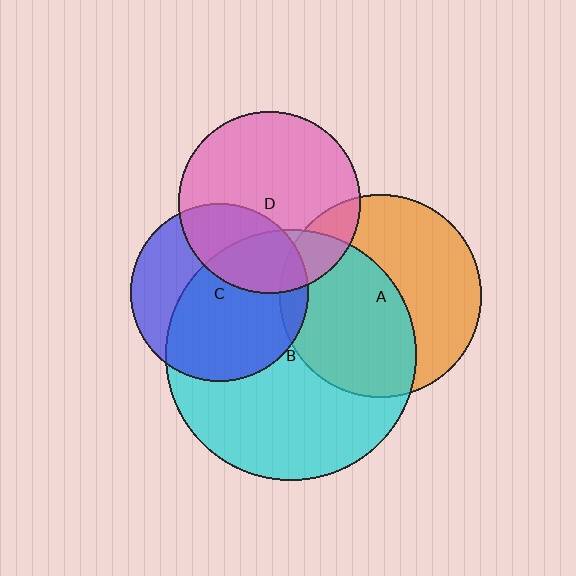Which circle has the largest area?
Circle B (cyan).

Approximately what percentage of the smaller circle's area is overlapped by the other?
Approximately 15%.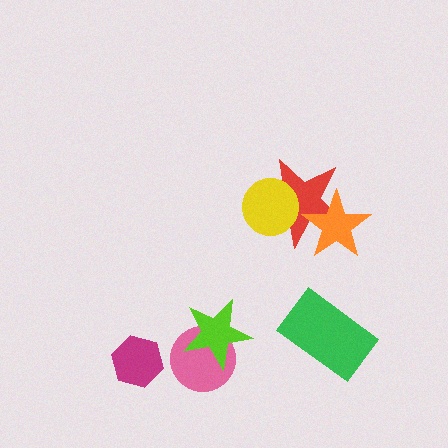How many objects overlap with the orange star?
1 object overlaps with the orange star.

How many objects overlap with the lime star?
1 object overlaps with the lime star.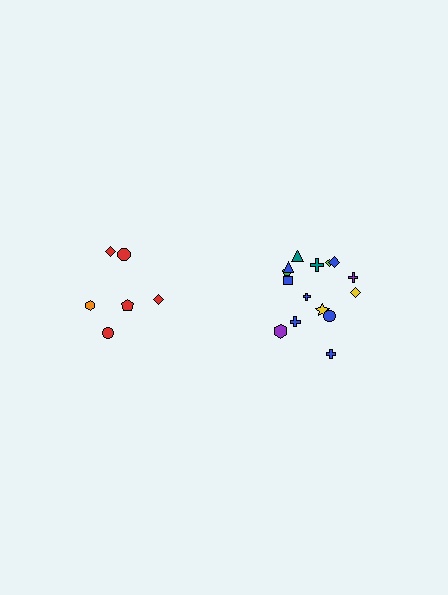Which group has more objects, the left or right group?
The right group.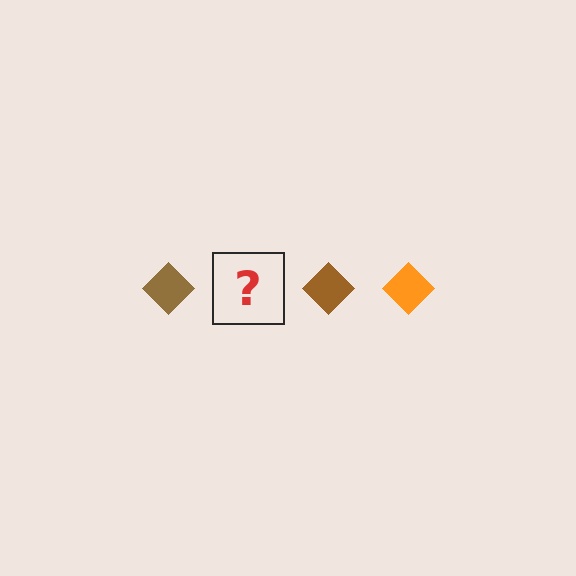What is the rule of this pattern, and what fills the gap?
The rule is that the pattern cycles through brown, orange diamonds. The gap should be filled with an orange diamond.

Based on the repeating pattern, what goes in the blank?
The blank should be an orange diamond.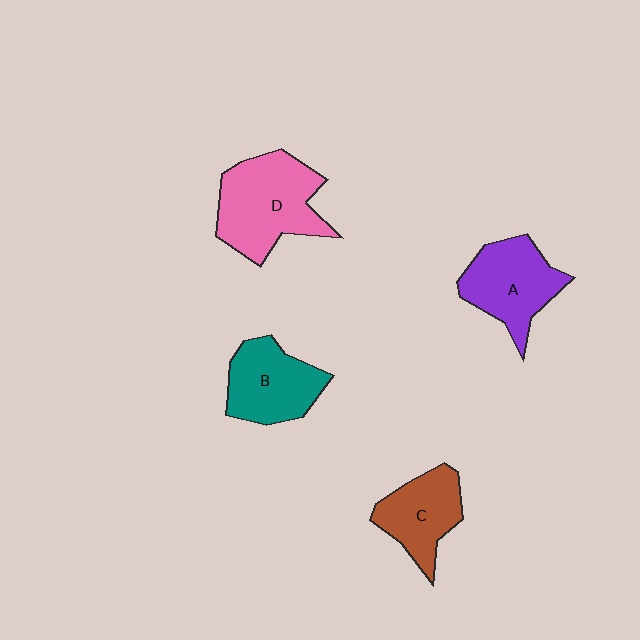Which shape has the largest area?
Shape D (pink).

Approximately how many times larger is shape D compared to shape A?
Approximately 1.3 times.